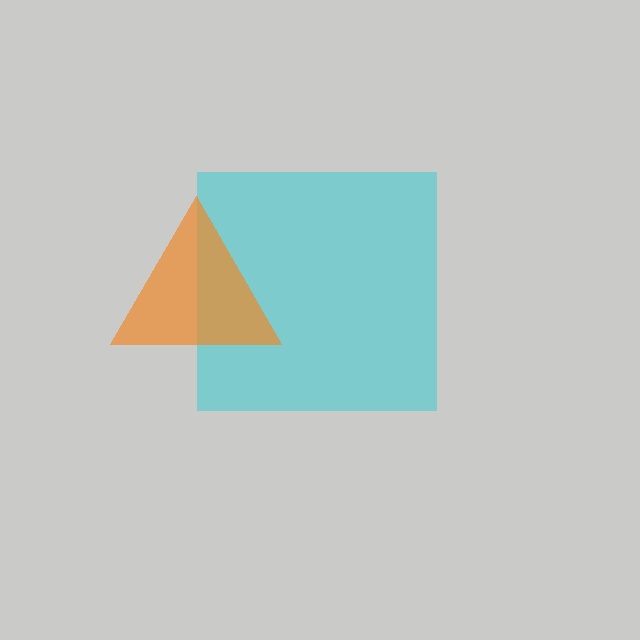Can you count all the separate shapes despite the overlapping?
Yes, there are 2 separate shapes.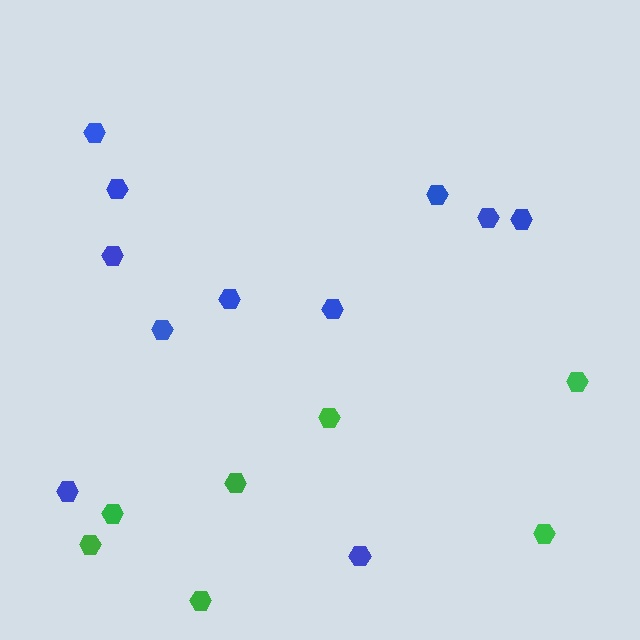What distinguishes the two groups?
There are 2 groups: one group of green hexagons (7) and one group of blue hexagons (11).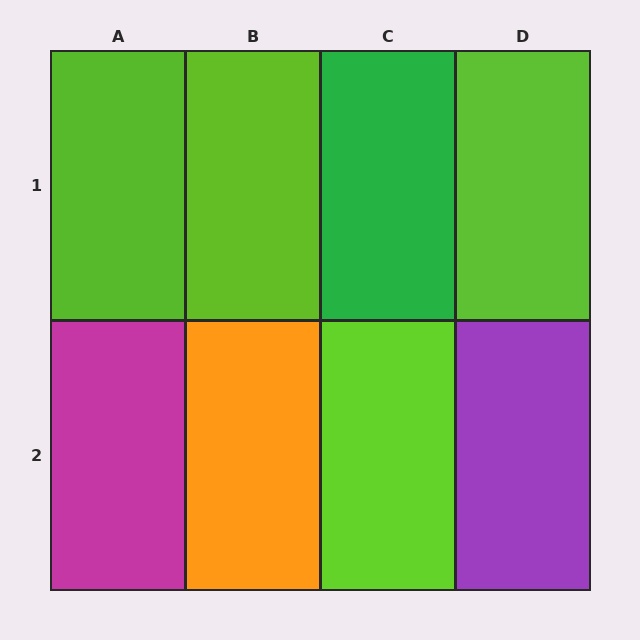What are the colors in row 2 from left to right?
Magenta, orange, lime, purple.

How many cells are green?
1 cell is green.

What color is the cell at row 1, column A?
Lime.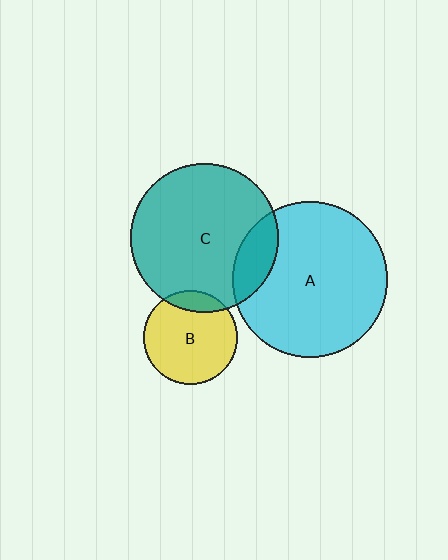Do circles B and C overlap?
Yes.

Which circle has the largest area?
Circle A (cyan).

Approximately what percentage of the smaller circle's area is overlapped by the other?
Approximately 15%.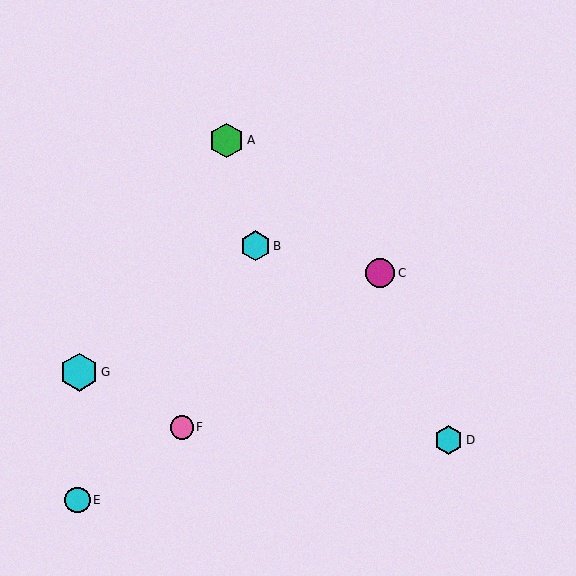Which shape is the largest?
The cyan hexagon (labeled G) is the largest.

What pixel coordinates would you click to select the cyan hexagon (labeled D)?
Click at (448, 440) to select the cyan hexagon D.